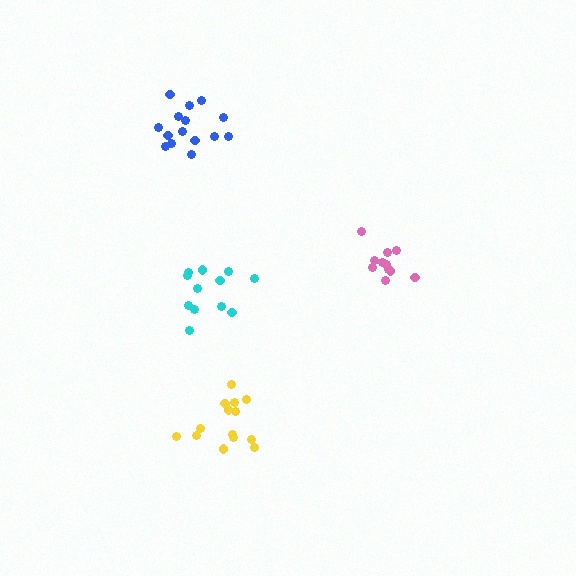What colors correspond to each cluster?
The clusters are colored: pink, yellow, cyan, blue.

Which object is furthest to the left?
The blue cluster is leftmost.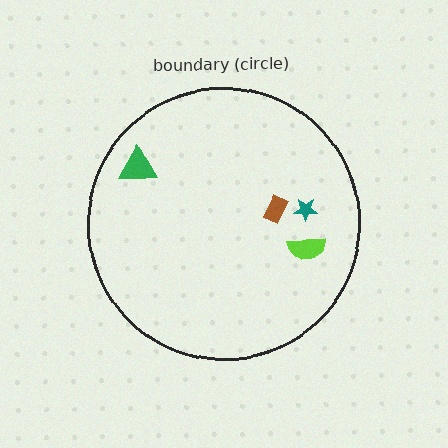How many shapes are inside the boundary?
4 inside, 0 outside.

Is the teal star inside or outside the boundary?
Inside.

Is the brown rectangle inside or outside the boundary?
Inside.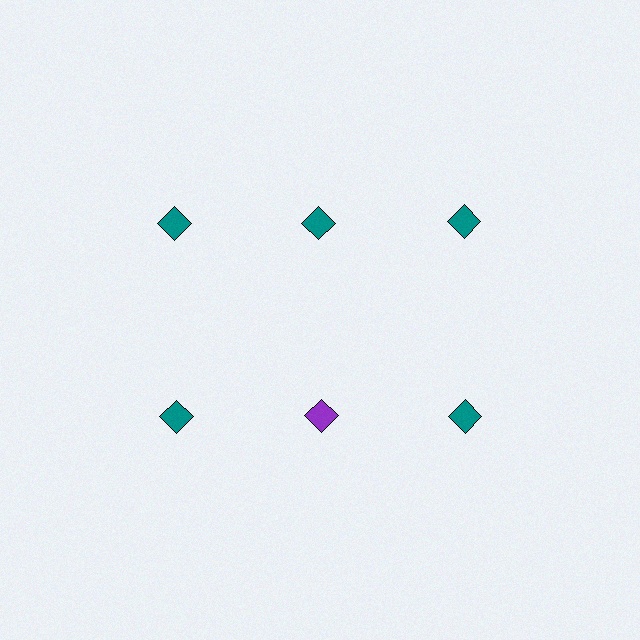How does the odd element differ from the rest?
It has a different color: purple instead of teal.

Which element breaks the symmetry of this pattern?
The purple diamond in the second row, second from left column breaks the symmetry. All other shapes are teal diamonds.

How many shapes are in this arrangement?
There are 6 shapes arranged in a grid pattern.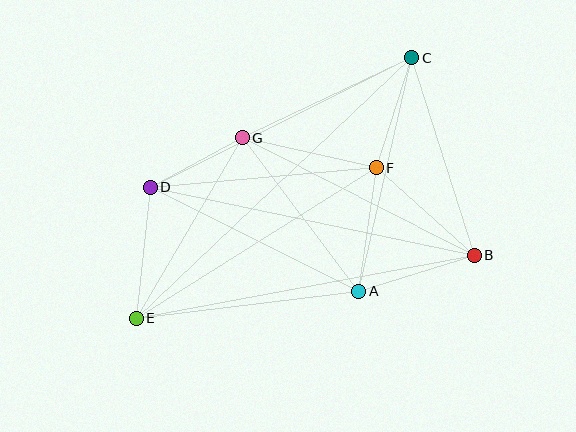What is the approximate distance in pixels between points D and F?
The distance between D and F is approximately 227 pixels.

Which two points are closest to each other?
Points D and G are closest to each other.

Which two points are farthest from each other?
Points C and E are farthest from each other.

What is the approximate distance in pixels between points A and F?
The distance between A and F is approximately 125 pixels.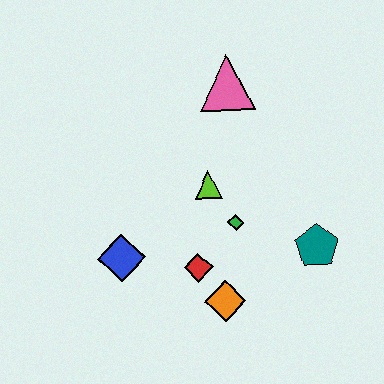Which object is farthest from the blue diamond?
The pink triangle is farthest from the blue diamond.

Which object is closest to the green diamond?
The lime triangle is closest to the green diamond.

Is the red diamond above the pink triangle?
No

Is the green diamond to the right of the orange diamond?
Yes